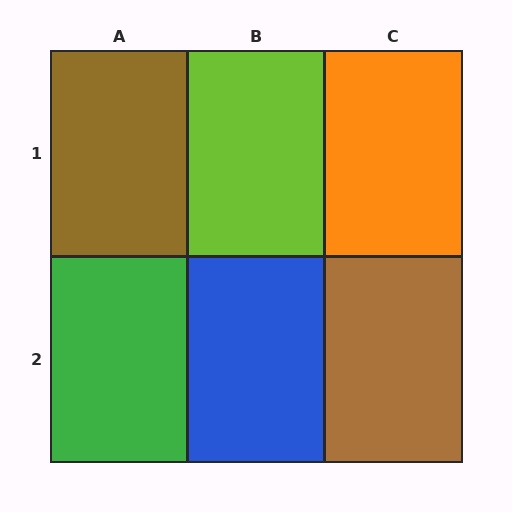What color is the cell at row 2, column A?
Green.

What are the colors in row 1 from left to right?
Brown, lime, orange.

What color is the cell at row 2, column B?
Blue.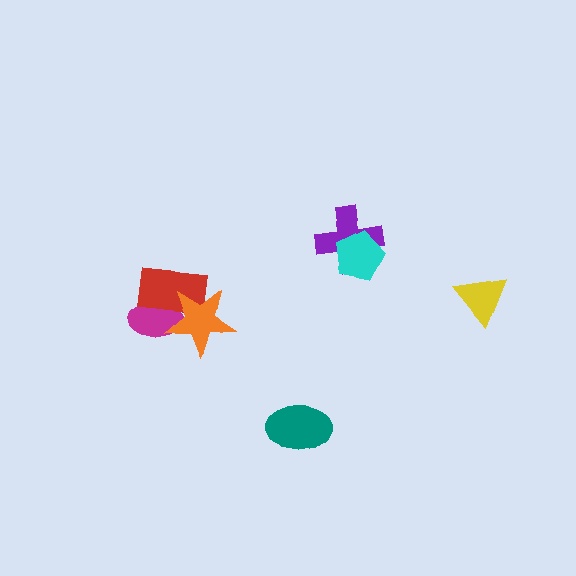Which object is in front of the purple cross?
The cyan pentagon is in front of the purple cross.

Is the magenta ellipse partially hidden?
Yes, it is partially covered by another shape.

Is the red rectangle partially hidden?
Yes, it is partially covered by another shape.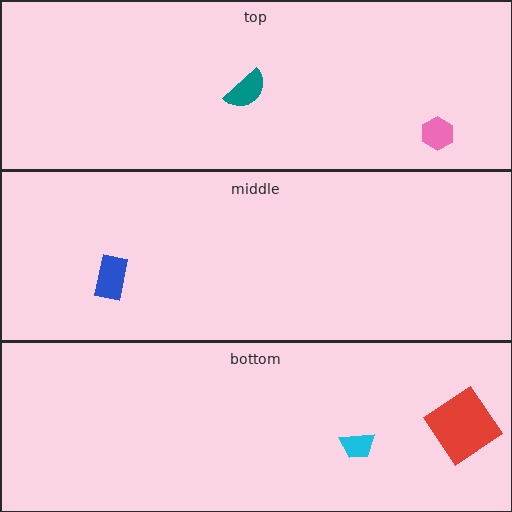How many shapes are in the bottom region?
2.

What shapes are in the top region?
The pink hexagon, the teal semicircle.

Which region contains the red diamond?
The bottom region.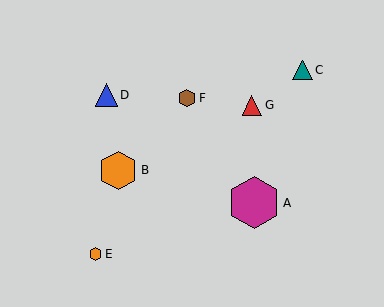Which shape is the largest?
The magenta hexagon (labeled A) is the largest.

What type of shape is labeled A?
Shape A is a magenta hexagon.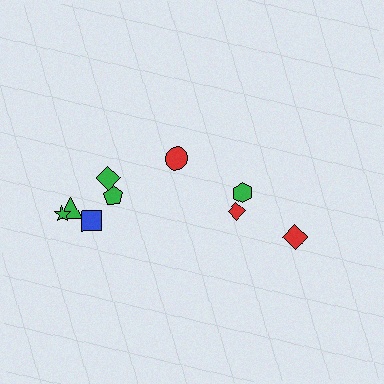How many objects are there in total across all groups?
There are 9 objects.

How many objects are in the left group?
There are 6 objects.